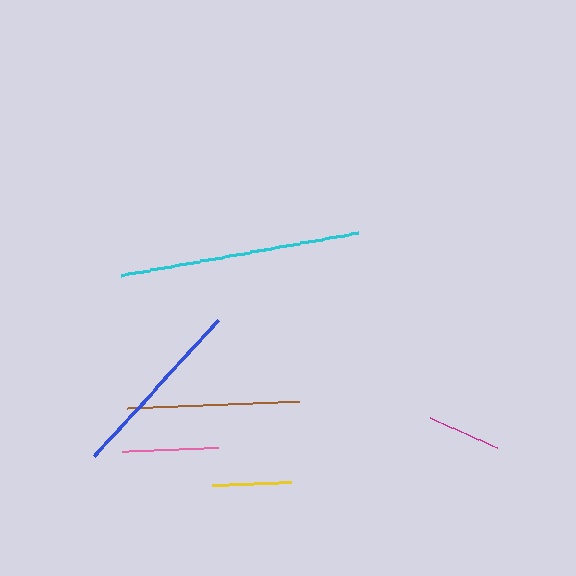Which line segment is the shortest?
The magenta line is the shortest at approximately 72 pixels.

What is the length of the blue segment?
The blue segment is approximately 185 pixels long.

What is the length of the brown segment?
The brown segment is approximately 173 pixels long.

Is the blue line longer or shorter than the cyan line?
The cyan line is longer than the blue line.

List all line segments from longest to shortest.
From longest to shortest: cyan, blue, brown, pink, yellow, magenta.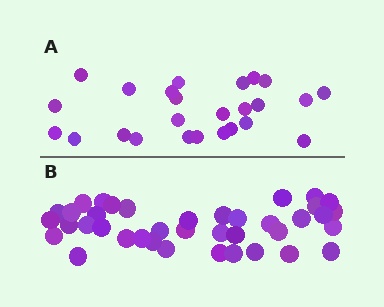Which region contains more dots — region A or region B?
Region B (the bottom region) has more dots.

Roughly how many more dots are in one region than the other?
Region B has approximately 15 more dots than region A.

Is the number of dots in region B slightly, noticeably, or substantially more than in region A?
Region B has substantially more. The ratio is roughly 1.6 to 1.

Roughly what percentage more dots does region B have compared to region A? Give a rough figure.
About 55% more.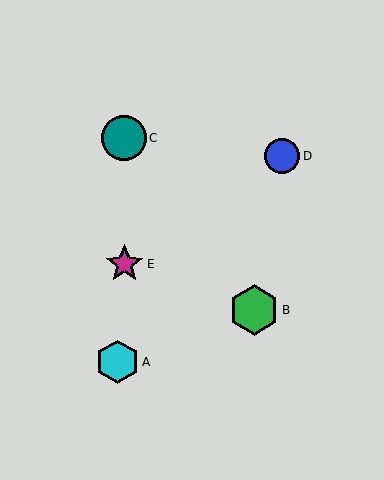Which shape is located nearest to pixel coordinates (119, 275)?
The magenta star (labeled E) at (125, 264) is nearest to that location.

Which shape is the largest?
The green hexagon (labeled B) is the largest.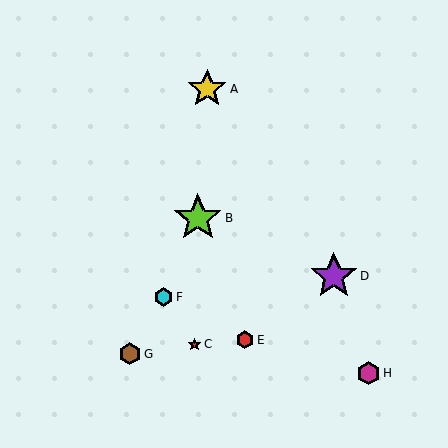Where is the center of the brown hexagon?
The center of the brown hexagon is at (130, 354).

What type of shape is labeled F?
Shape F is a cyan hexagon.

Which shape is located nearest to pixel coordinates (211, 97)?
The yellow star (labeled A) at (207, 89) is nearest to that location.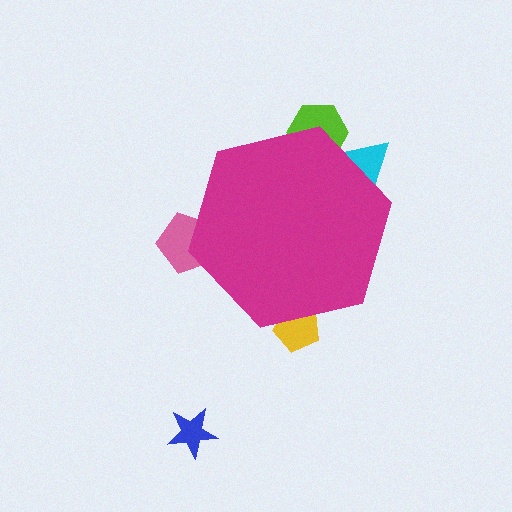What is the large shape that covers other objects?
A magenta hexagon.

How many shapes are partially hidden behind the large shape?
4 shapes are partially hidden.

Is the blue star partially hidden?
No, the blue star is fully visible.